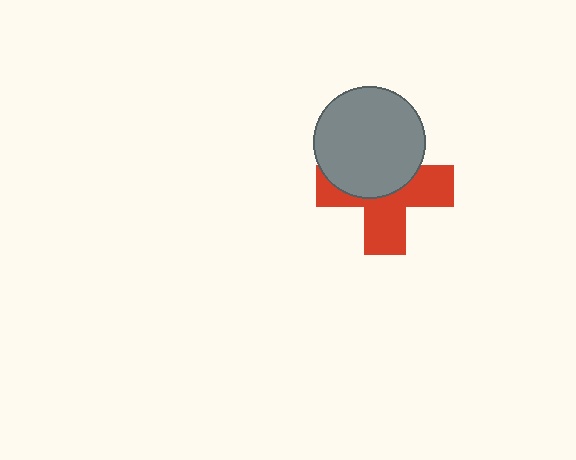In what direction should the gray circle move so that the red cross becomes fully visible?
The gray circle should move up. That is the shortest direction to clear the overlap and leave the red cross fully visible.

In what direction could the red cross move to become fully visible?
The red cross could move down. That would shift it out from behind the gray circle entirely.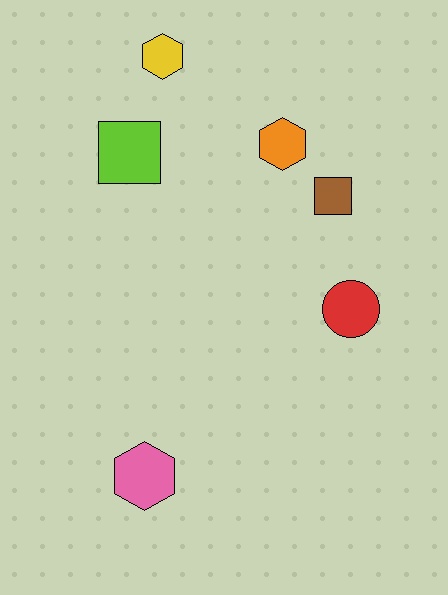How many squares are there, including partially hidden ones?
There are 2 squares.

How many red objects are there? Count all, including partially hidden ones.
There is 1 red object.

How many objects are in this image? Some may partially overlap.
There are 6 objects.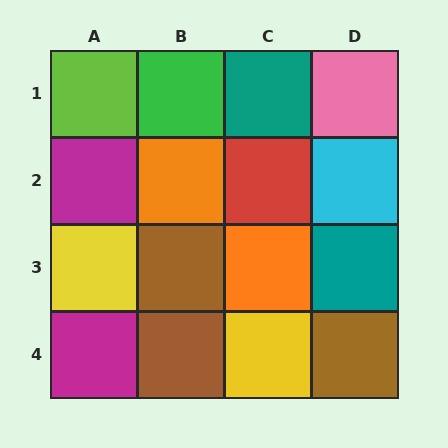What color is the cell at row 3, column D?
Teal.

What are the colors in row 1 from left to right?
Lime, green, teal, pink.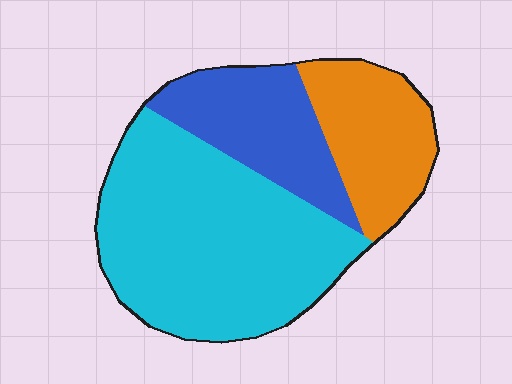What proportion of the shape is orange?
Orange takes up less than a quarter of the shape.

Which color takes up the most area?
Cyan, at roughly 55%.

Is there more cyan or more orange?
Cyan.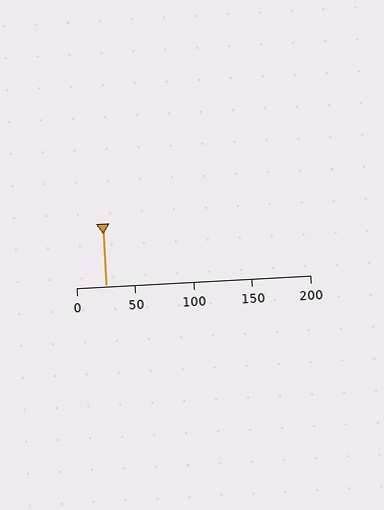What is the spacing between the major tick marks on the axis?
The major ticks are spaced 50 apart.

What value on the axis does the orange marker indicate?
The marker indicates approximately 25.